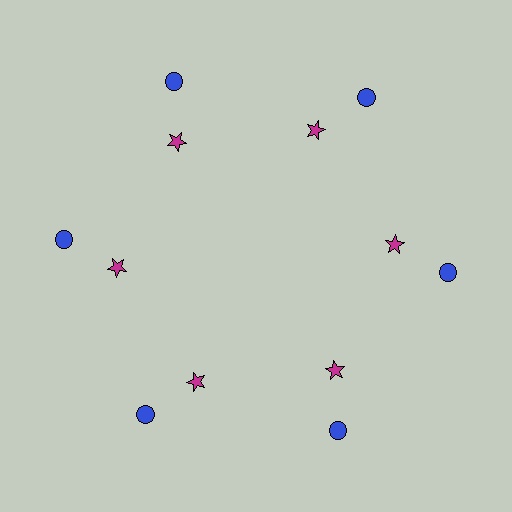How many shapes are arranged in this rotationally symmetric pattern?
There are 12 shapes, arranged in 6 groups of 2.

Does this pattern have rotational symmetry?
Yes, this pattern has 6-fold rotational symmetry. It looks the same after rotating 60 degrees around the center.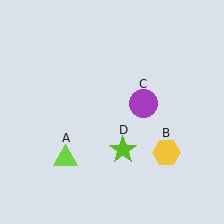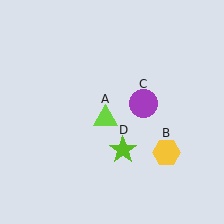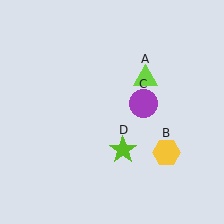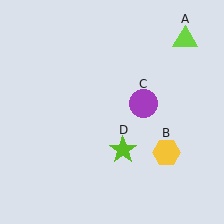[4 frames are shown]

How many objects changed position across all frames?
1 object changed position: lime triangle (object A).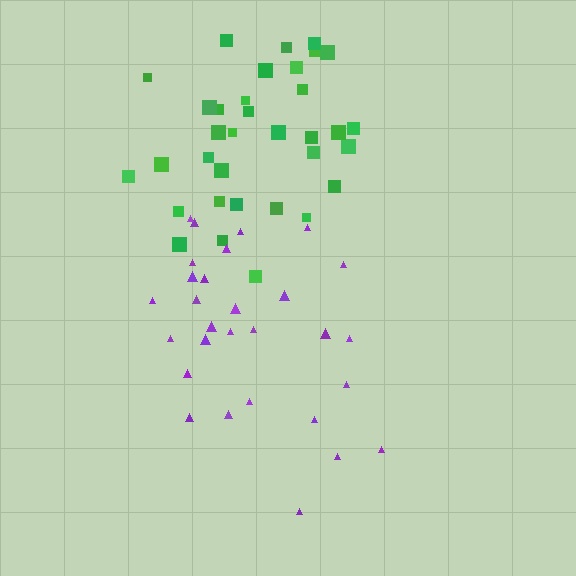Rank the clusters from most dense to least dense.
green, purple.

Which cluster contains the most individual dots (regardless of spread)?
Green (34).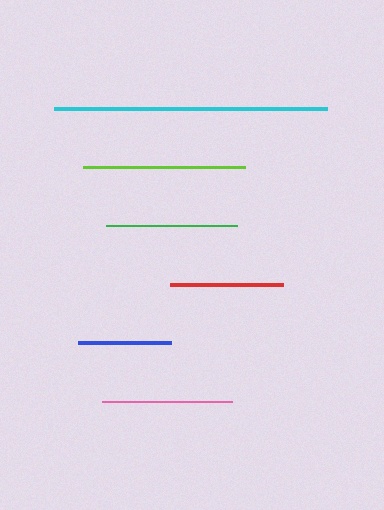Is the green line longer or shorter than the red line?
The green line is longer than the red line.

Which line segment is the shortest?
The blue line is the shortest at approximately 93 pixels.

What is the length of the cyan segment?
The cyan segment is approximately 273 pixels long.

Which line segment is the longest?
The cyan line is the longest at approximately 273 pixels.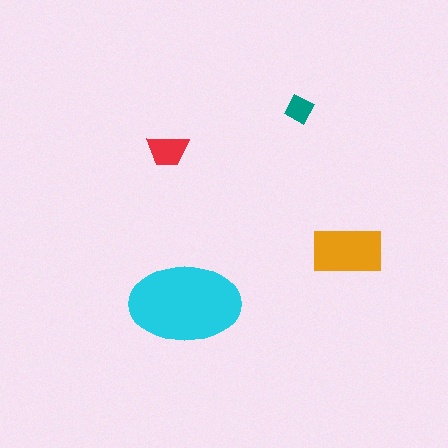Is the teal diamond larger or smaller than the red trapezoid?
Smaller.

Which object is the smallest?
The teal diamond.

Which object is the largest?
The cyan ellipse.